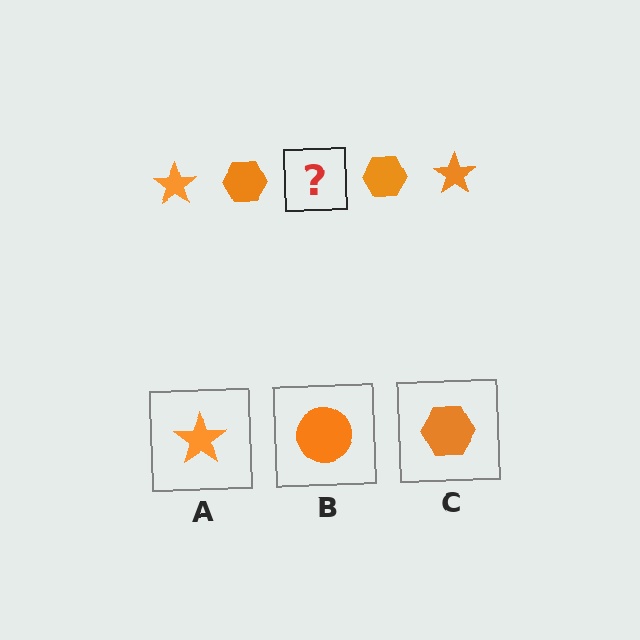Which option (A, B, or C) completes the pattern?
A.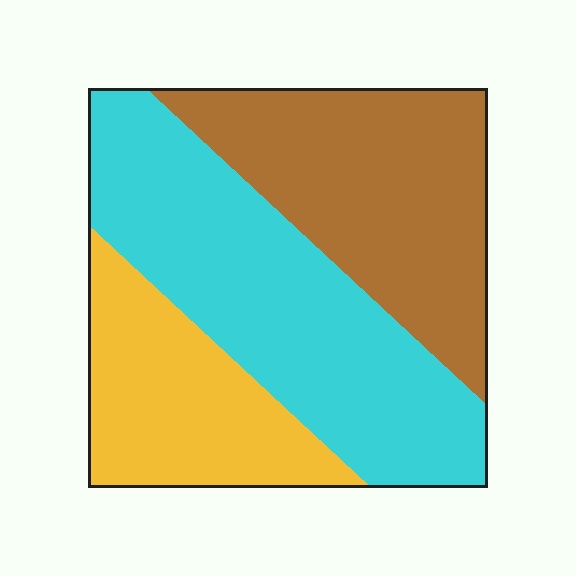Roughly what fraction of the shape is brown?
Brown takes up about one third (1/3) of the shape.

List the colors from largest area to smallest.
From largest to smallest: cyan, brown, yellow.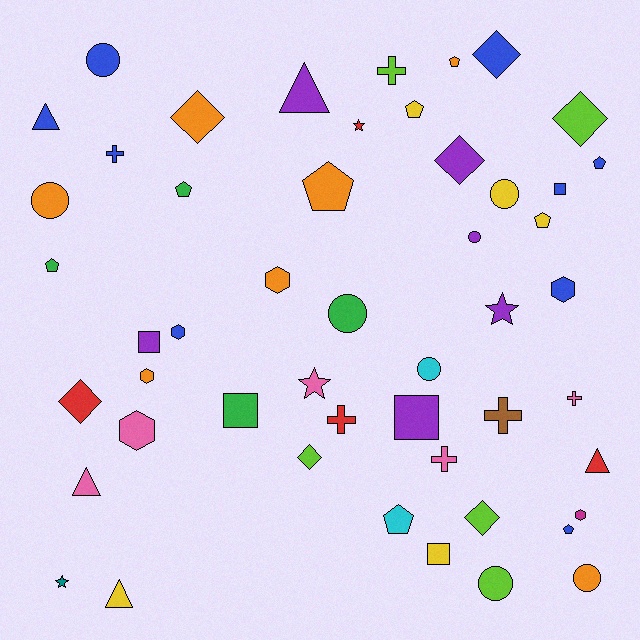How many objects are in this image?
There are 50 objects.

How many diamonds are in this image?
There are 7 diamonds.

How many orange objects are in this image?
There are 7 orange objects.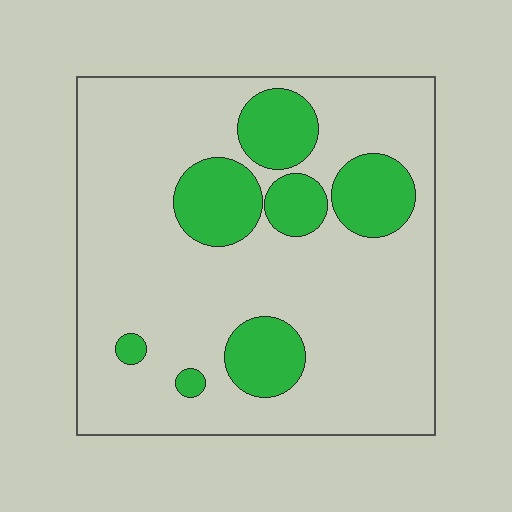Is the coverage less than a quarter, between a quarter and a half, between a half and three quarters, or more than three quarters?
Less than a quarter.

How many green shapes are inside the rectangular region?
7.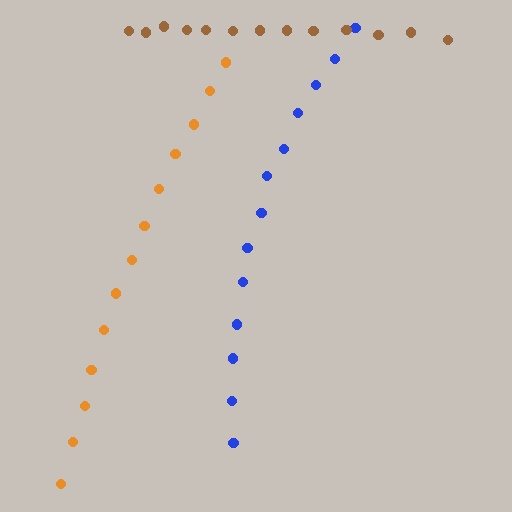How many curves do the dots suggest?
There are 3 distinct paths.